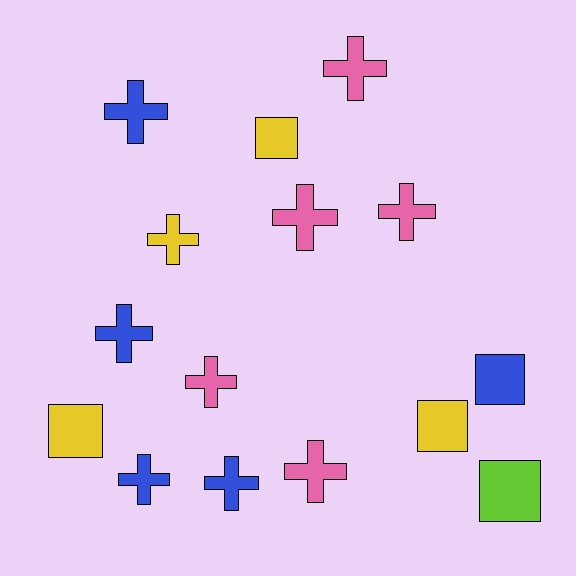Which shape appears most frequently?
Cross, with 10 objects.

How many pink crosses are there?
There are 5 pink crosses.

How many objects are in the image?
There are 15 objects.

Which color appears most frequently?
Blue, with 5 objects.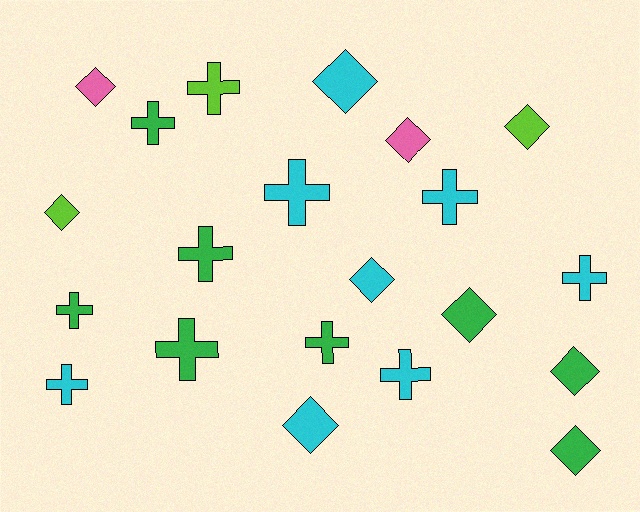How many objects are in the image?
There are 21 objects.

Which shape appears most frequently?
Cross, with 11 objects.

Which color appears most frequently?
Green, with 8 objects.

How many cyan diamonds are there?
There are 3 cyan diamonds.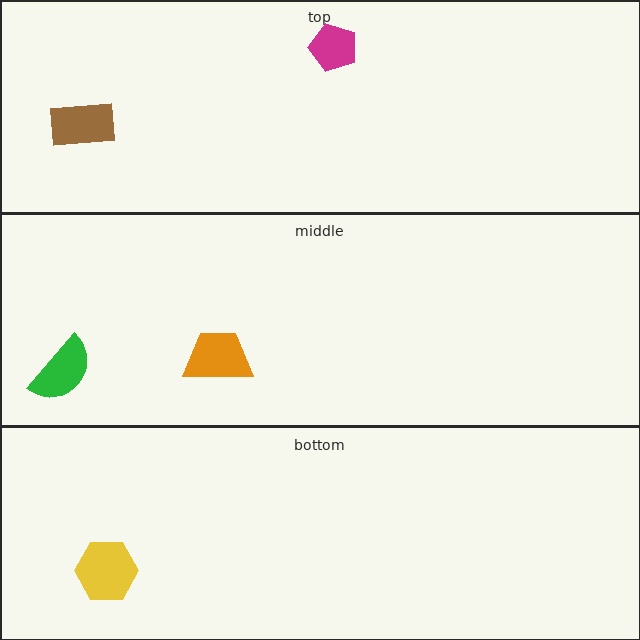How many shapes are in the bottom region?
1.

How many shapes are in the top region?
2.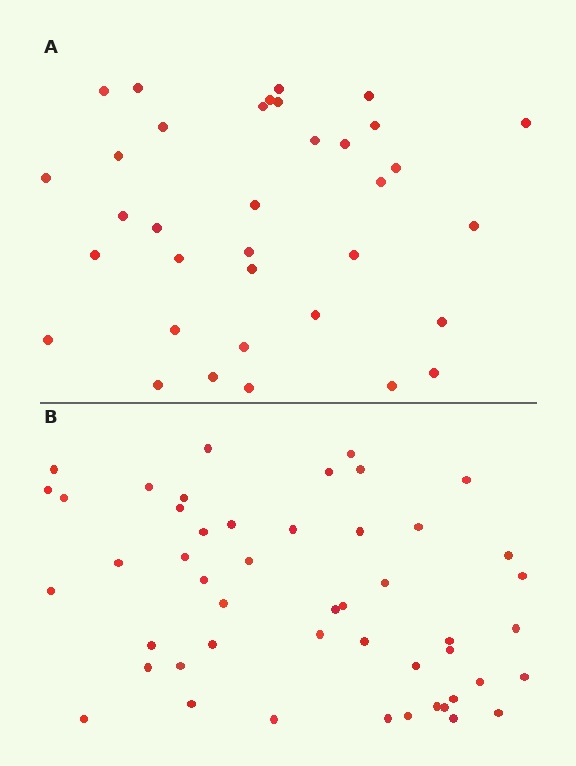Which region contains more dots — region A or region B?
Region B (the bottom region) has more dots.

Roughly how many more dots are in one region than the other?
Region B has approximately 15 more dots than region A.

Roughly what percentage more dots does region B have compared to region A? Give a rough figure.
About 40% more.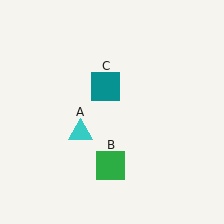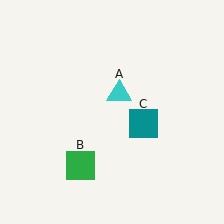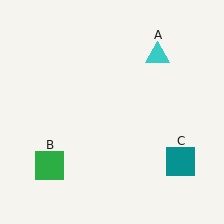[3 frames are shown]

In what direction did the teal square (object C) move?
The teal square (object C) moved down and to the right.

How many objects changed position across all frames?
3 objects changed position: cyan triangle (object A), green square (object B), teal square (object C).